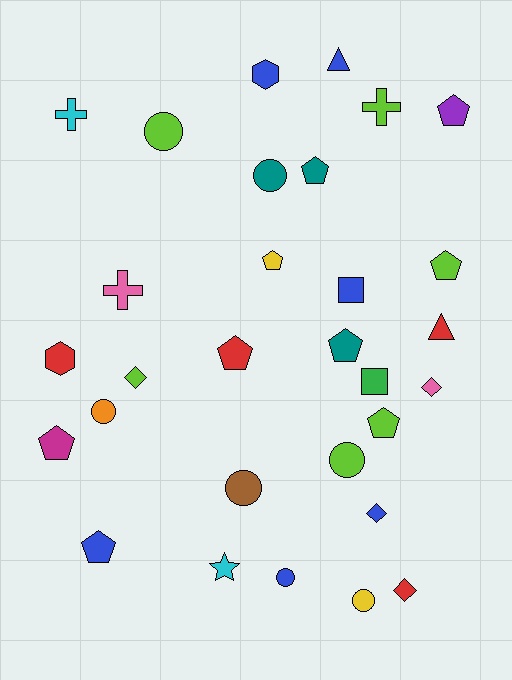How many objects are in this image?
There are 30 objects.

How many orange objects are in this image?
There is 1 orange object.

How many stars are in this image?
There is 1 star.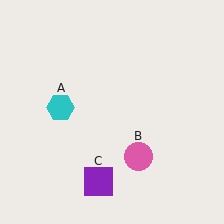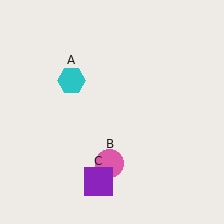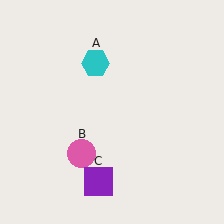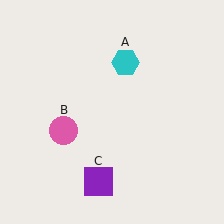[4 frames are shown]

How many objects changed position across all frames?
2 objects changed position: cyan hexagon (object A), pink circle (object B).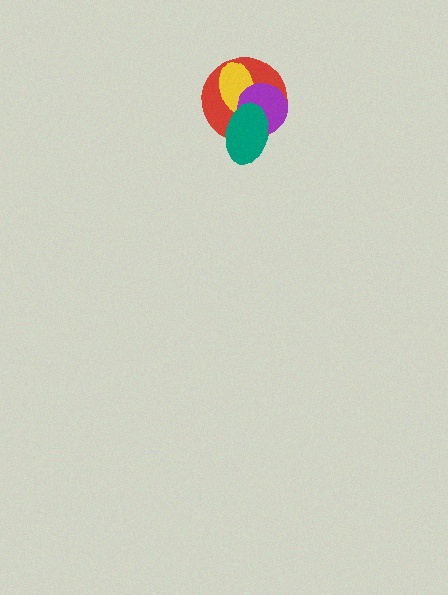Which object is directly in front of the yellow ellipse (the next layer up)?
The purple circle is directly in front of the yellow ellipse.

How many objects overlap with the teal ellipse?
3 objects overlap with the teal ellipse.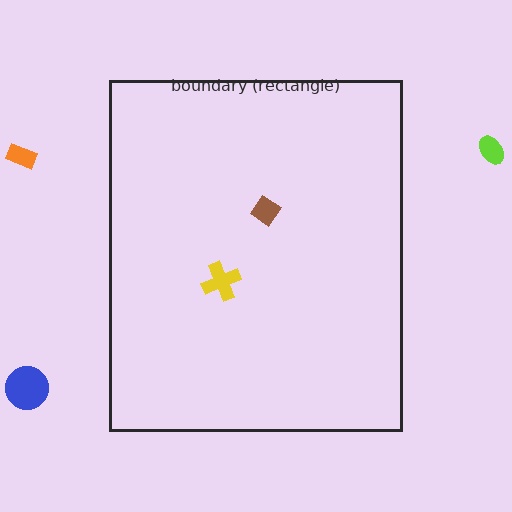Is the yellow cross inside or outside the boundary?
Inside.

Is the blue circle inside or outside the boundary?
Outside.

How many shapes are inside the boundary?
2 inside, 3 outside.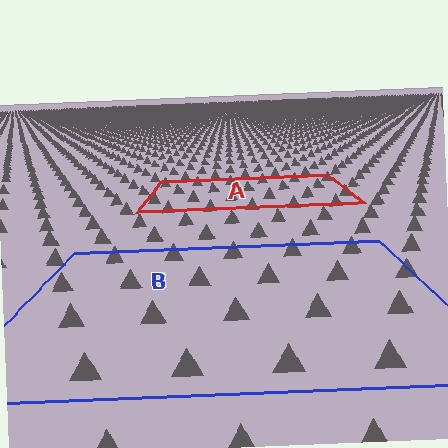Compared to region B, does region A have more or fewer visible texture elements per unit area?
Region A has more texture elements per unit area — they are packed more densely because it is farther away.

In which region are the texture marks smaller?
The texture marks are smaller in region A, because it is farther away.